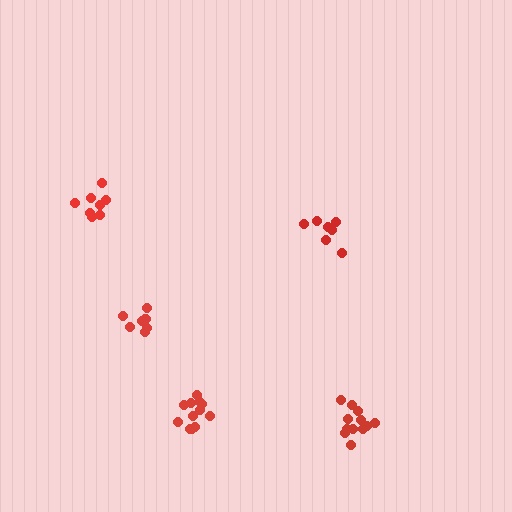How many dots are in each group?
Group 1: 7 dots, Group 2: 12 dots, Group 3: 8 dots, Group 4: 12 dots, Group 5: 7 dots (46 total).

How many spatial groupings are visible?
There are 5 spatial groupings.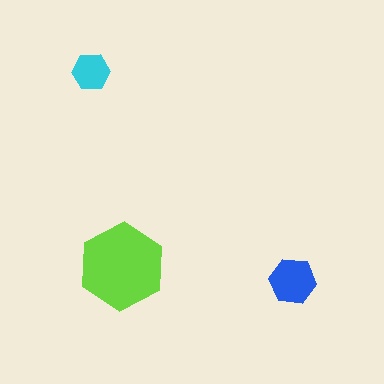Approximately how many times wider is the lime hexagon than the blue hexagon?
About 2 times wider.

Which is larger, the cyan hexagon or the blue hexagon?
The blue one.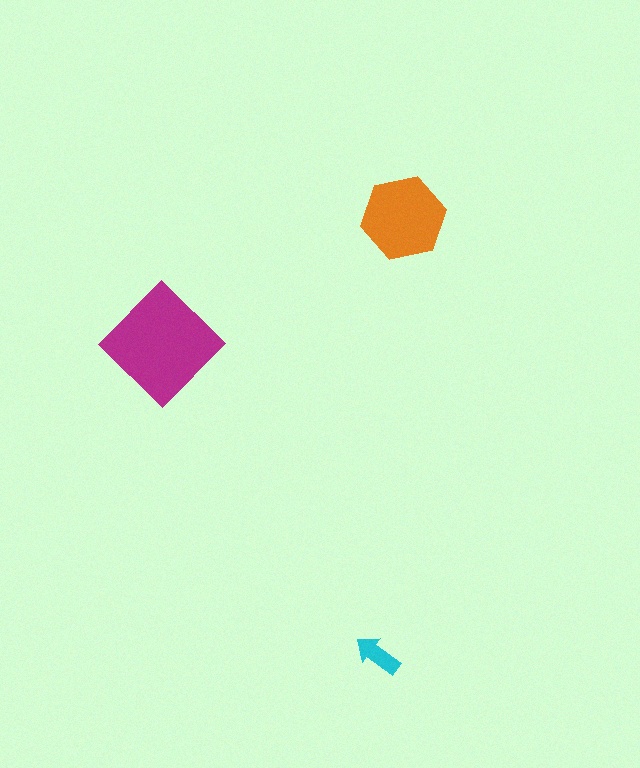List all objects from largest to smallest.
The magenta diamond, the orange hexagon, the cyan arrow.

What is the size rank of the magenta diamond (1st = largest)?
1st.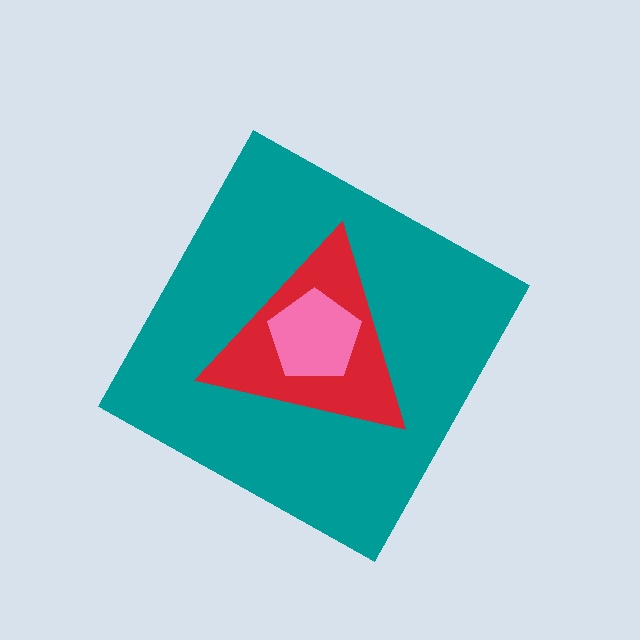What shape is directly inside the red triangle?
The pink pentagon.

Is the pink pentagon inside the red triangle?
Yes.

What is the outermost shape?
The teal diamond.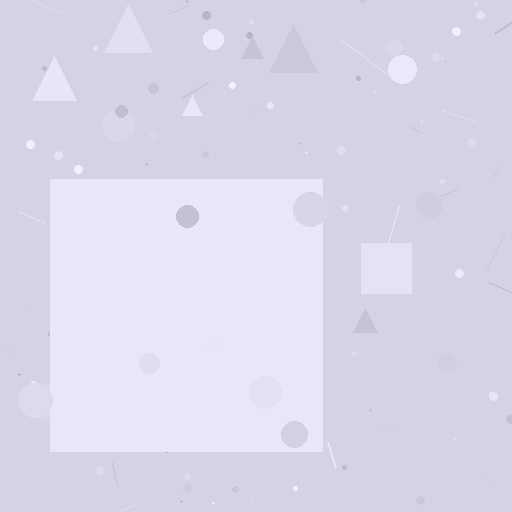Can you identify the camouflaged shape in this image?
The camouflaged shape is a square.